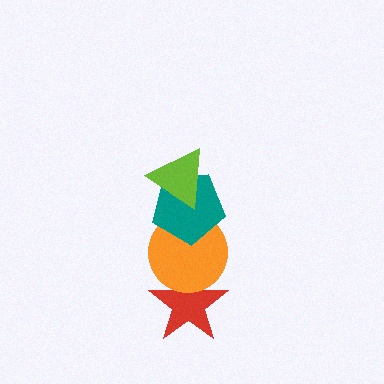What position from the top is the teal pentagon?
The teal pentagon is 2nd from the top.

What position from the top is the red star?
The red star is 4th from the top.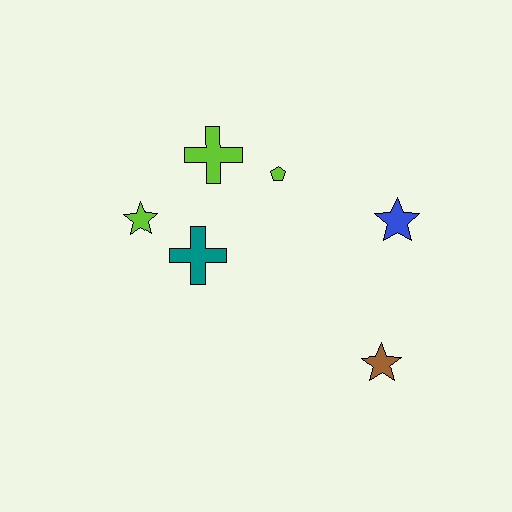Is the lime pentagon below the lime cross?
Yes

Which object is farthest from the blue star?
The lime star is farthest from the blue star.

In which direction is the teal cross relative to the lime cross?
The teal cross is below the lime cross.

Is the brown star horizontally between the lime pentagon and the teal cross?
No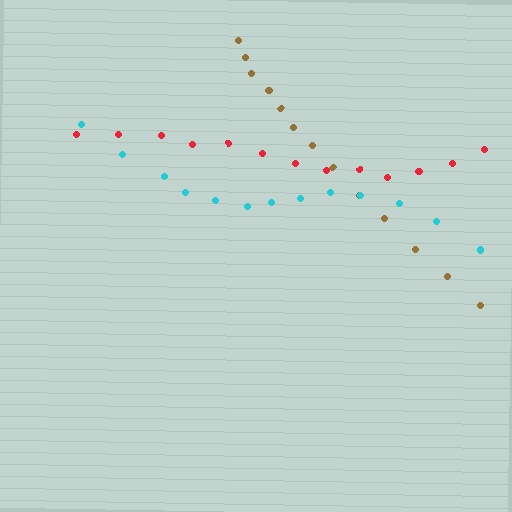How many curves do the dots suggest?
There are 3 distinct paths.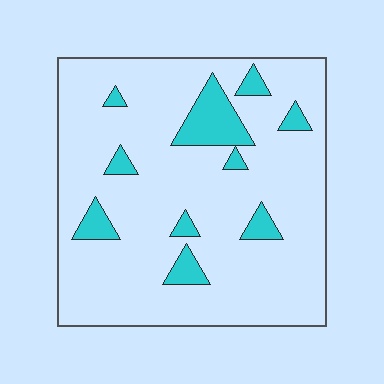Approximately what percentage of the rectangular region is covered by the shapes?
Approximately 15%.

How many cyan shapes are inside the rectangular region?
10.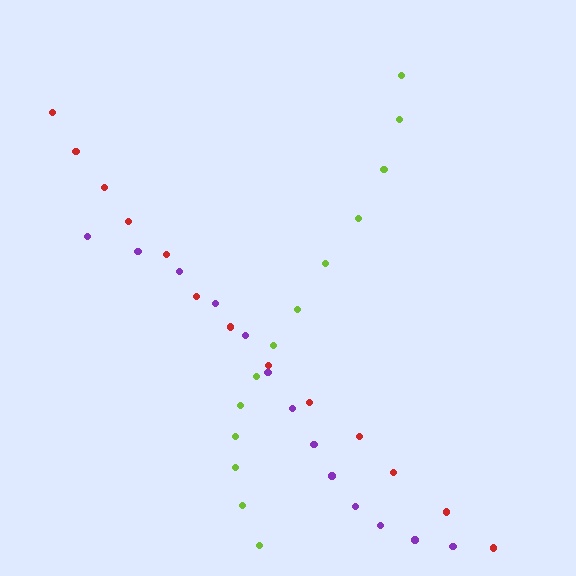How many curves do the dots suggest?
There are 3 distinct paths.